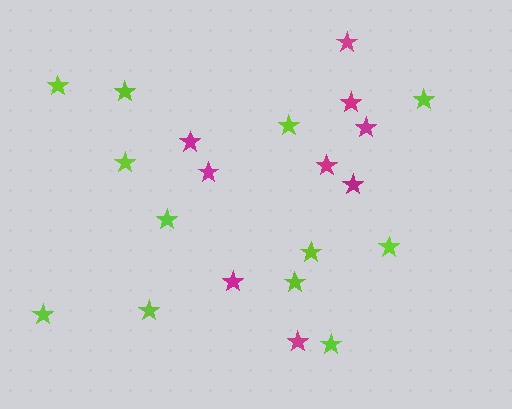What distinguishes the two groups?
There are 2 groups: one group of lime stars (12) and one group of magenta stars (9).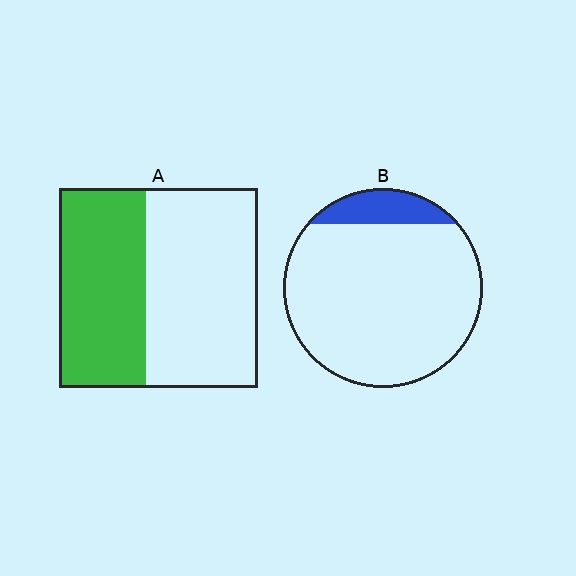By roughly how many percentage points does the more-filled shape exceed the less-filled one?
By roughly 30 percentage points (A over B).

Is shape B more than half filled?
No.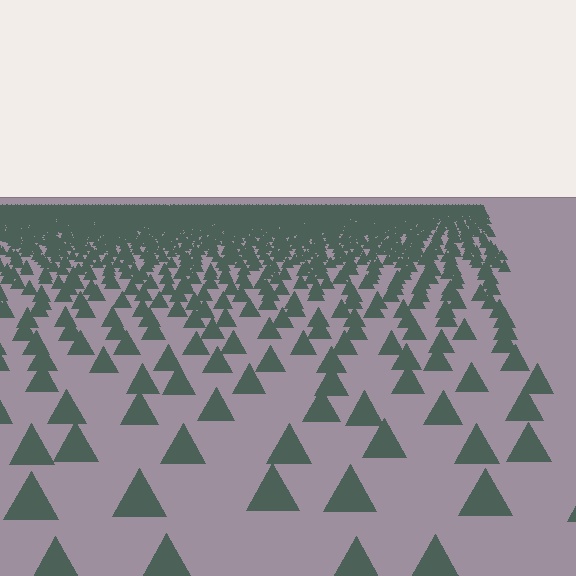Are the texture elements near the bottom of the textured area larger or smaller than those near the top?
Larger. Near the bottom, elements are closer to the viewer and appear at a bigger on-screen size.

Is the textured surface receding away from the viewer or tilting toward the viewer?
The surface is receding away from the viewer. Texture elements get smaller and denser toward the top.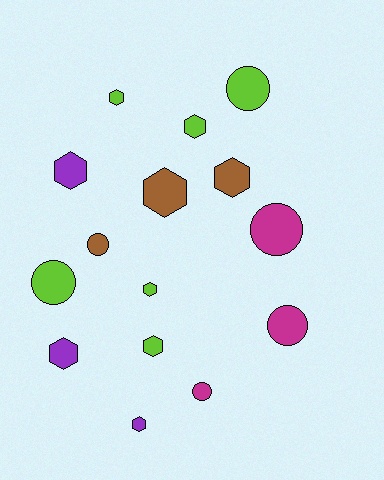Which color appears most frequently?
Lime, with 6 objects.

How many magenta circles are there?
There are 3 magenta circles.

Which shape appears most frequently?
Hexagon, with 9 objects.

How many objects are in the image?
There are 15 objects.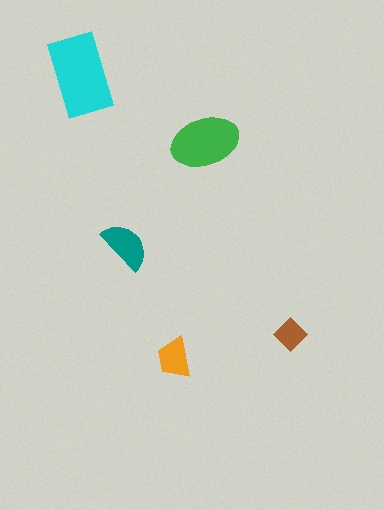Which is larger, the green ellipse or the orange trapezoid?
The green ellipse.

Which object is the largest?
The cyan rectangle.